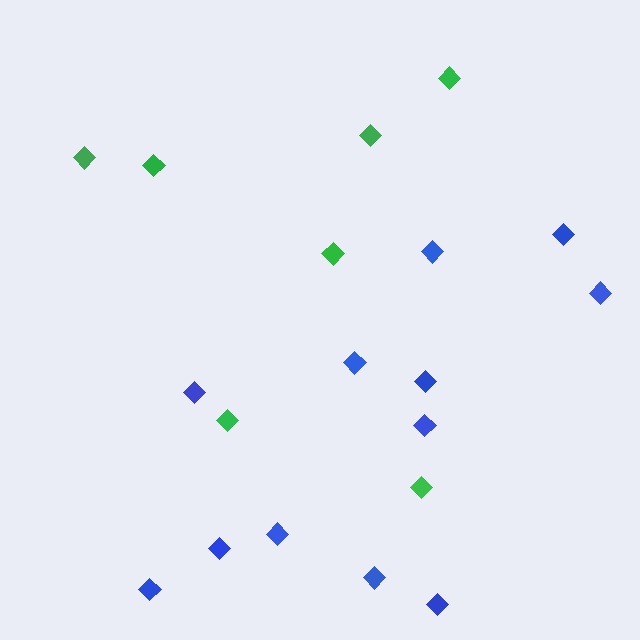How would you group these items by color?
There are 2 groups: one group of green diamonds (7) and one group of blue diamonds (12).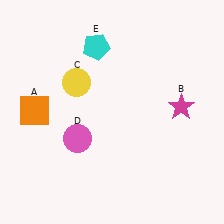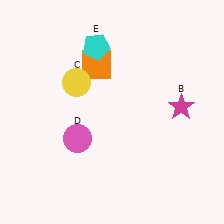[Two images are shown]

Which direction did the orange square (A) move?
The orange square (A) moved right.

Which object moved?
The orange square (A) moved right.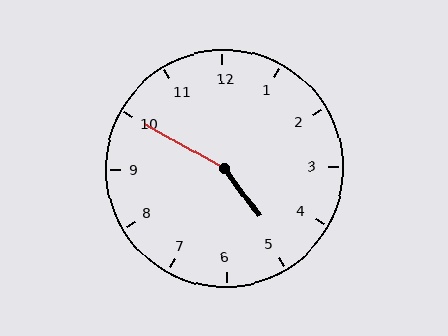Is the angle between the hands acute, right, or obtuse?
It is obtuse.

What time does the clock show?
4:50.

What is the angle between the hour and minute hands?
Approximately 155 degrees.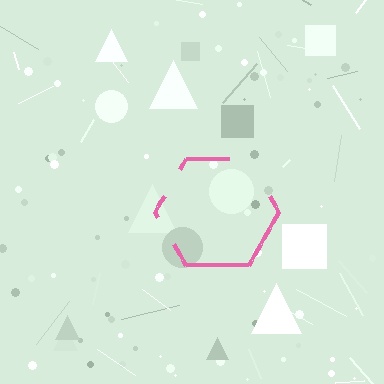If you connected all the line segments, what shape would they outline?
They would outline a hexagon.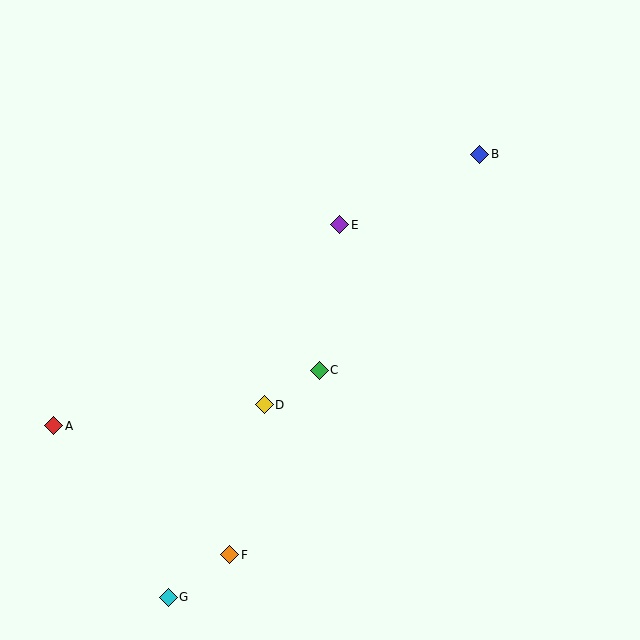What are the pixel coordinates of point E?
Point E is at (340, 225).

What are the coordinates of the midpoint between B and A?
The midpoint between B and A is at (267, 290).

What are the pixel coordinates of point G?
Point G is at (168, 597).